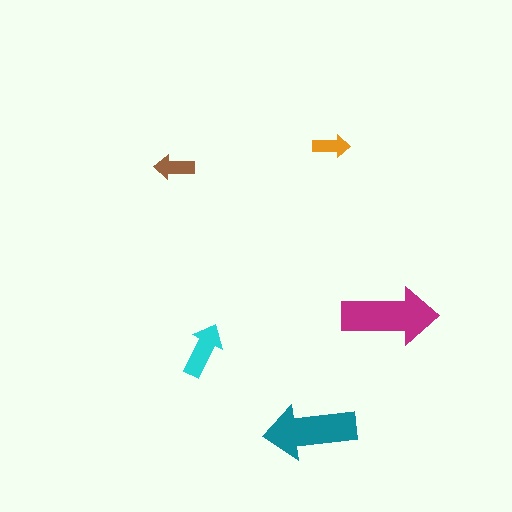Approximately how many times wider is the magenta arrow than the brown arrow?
About 2.5 times wider.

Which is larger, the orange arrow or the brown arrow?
The brown one.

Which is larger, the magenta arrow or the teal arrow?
The magenta one.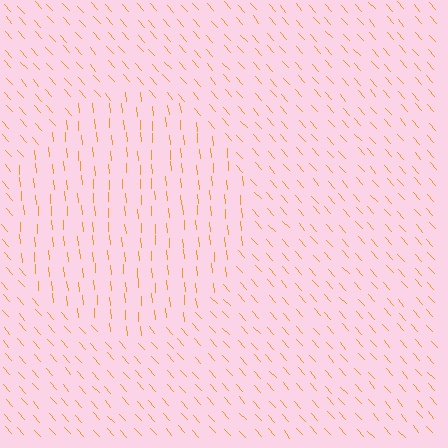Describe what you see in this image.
The image is filled with small orange line segments. A circle region in the image has lines oriented differently from the surrounding lines, creating a visible texture boundary.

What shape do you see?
I see a circle.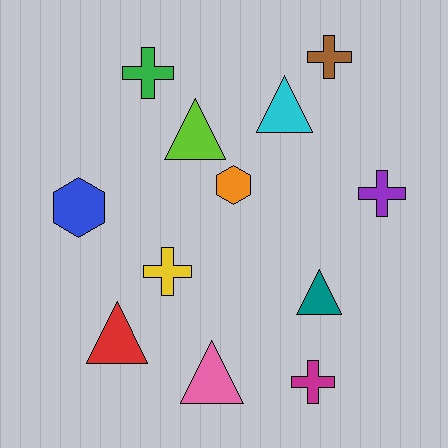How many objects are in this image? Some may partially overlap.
There are 12 objects.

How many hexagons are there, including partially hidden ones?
There are 2 hexagons.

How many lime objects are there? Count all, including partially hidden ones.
There is 1 lime object.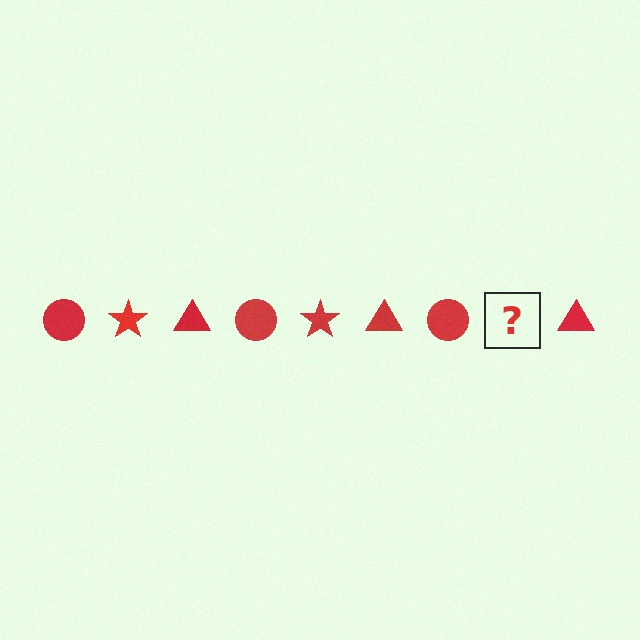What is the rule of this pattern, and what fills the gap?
The rule is that the pattern cycles through circle, star, triangle shapes in red. The gap should be filled with a red star.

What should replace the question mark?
The question mark should be replaced with a red star.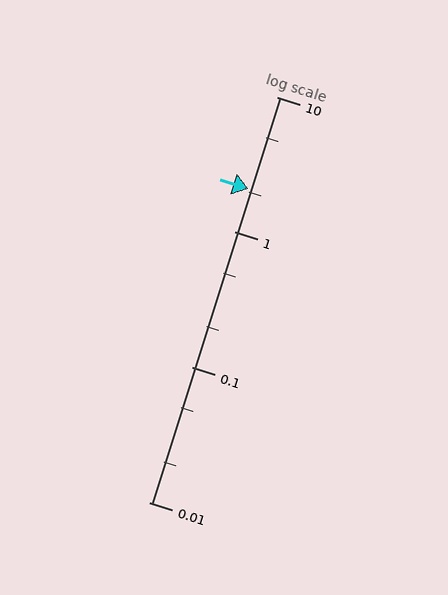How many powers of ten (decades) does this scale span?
The scale spans 3 decades, from 0.01 to 10.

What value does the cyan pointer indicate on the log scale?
The pointer indicates approximately 2.1.